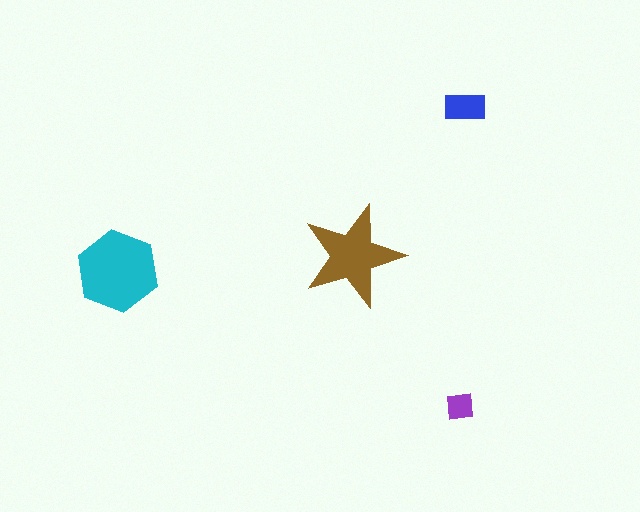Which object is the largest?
The cyan hexagon.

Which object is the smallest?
The purple square.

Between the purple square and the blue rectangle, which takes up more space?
The blue rectangle.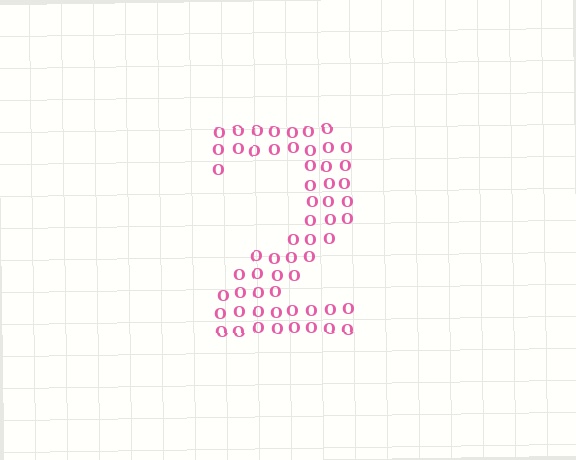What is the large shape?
The large shape is the digit 2.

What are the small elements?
The small elements are letter O's.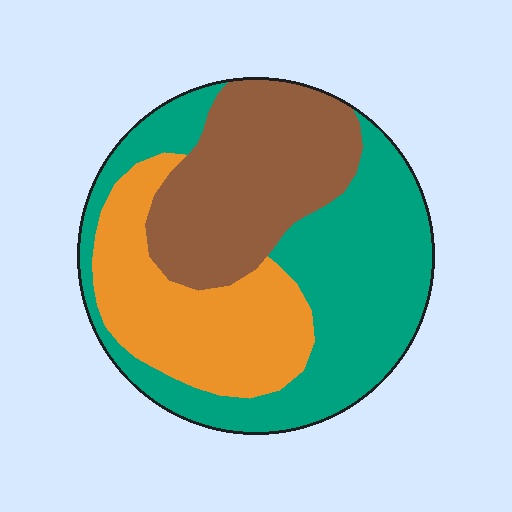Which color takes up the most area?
Teal, at roughly 45%.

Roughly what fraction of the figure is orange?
Orange covers around 25% of the figure.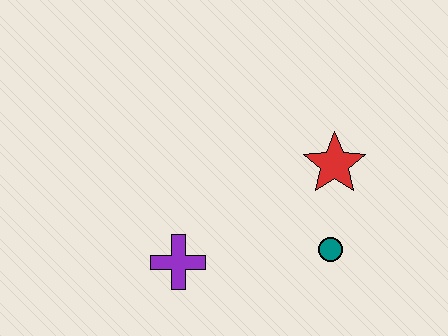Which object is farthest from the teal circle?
The purple cross is farthest from the teal circle.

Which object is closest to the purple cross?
The teal circle is closest to the purple cross.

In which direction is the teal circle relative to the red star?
The teal circle is below the red star.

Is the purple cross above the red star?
No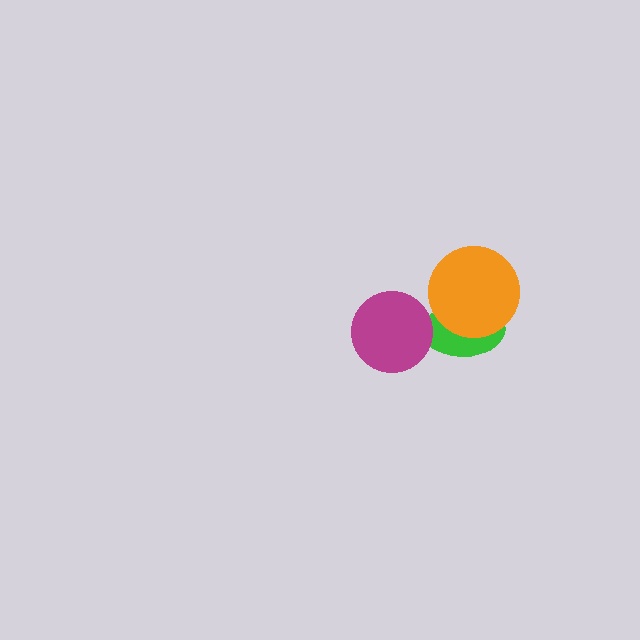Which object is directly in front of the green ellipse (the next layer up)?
The orange circle is directly in front of the green ellipse.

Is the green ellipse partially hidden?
Yes, it is partially covered by another shape.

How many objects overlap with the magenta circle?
1 object overlaps with the magenta circle.